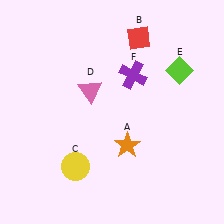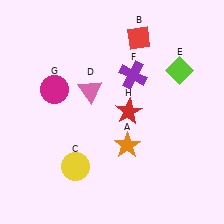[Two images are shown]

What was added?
A magenta circle (G), a red star (H) were added in Image 2.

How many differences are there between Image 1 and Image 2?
There are 2 differences between the two images.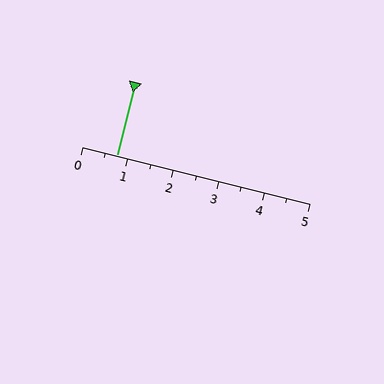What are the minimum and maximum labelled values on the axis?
The axis runs from 0 to 5.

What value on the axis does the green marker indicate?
The marker indicates approximately 0.8.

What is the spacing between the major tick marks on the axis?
The major ticks are spaced 1 apart.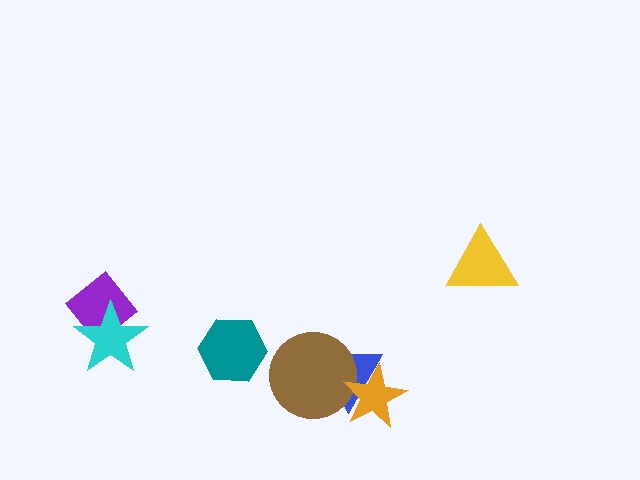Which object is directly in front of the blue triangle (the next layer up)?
The brown circle is directly in front of the blue triangle.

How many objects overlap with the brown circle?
2 objects overlap with the brown circle.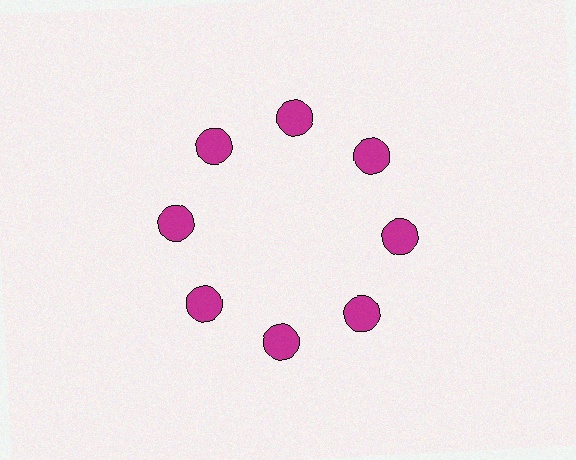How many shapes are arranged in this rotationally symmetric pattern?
There are 8 shapes, arranged in 8 groups of 1.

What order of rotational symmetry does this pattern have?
This pattern has 8-fold rotational symmetry.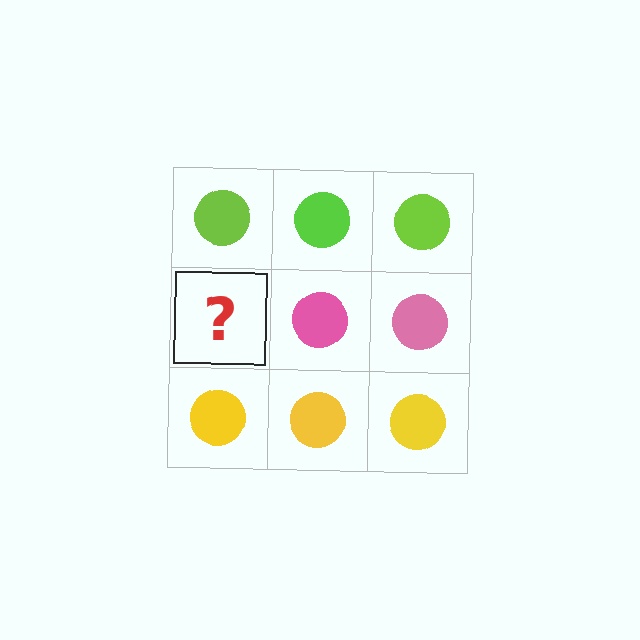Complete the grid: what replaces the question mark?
The question mark should be replaced with a pink circle.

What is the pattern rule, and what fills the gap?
The rule is that each row has a consistent color. The gap should be filled with a pink circle.